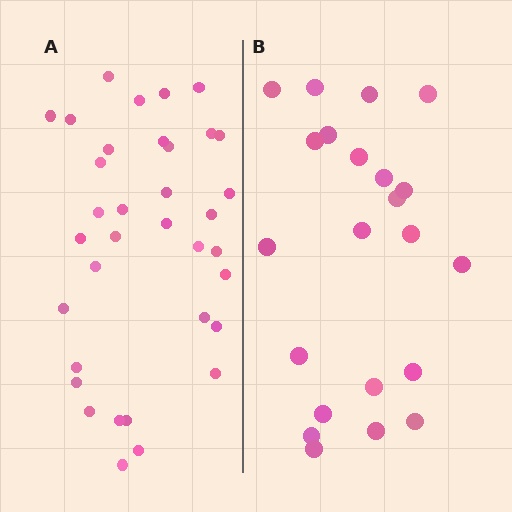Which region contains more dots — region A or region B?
Region A (the left region) has more dots.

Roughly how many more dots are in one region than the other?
Region A has approximately 15 more dots than region B.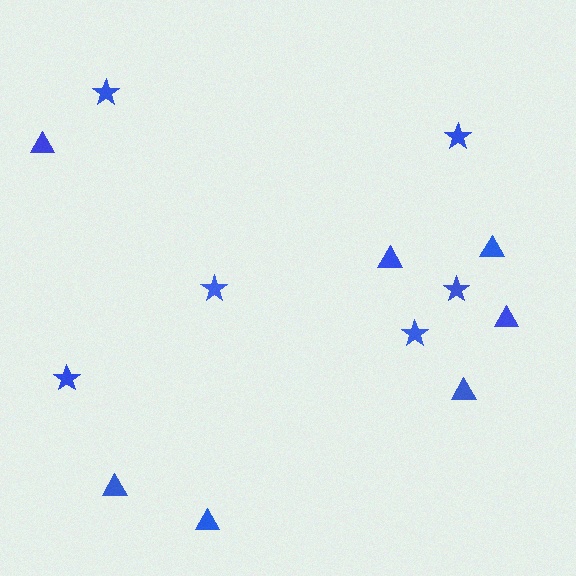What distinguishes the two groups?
There are 2 groups: one group of stars (6) and one group of triangles (7).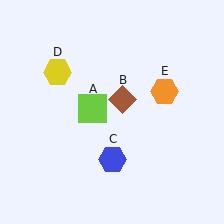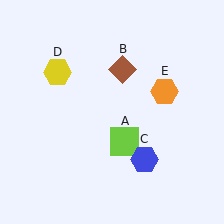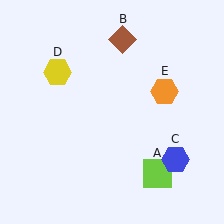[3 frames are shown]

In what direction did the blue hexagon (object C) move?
The blue hexagon (object C) moved right.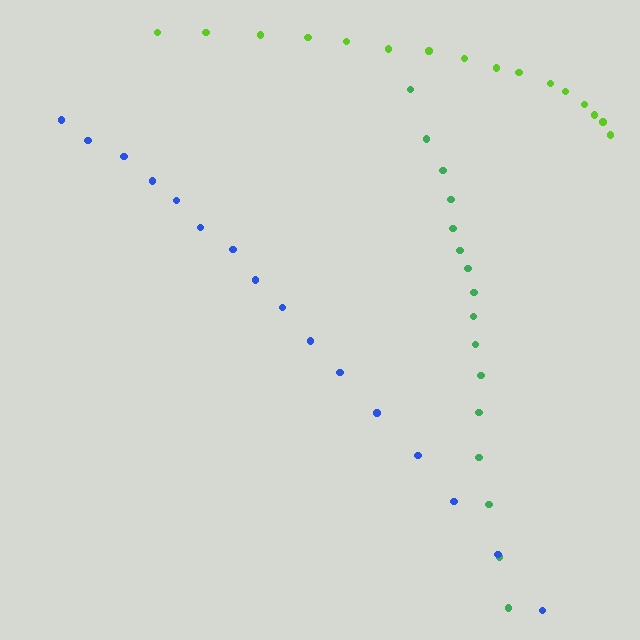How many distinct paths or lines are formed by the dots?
There are 3 distinct paths.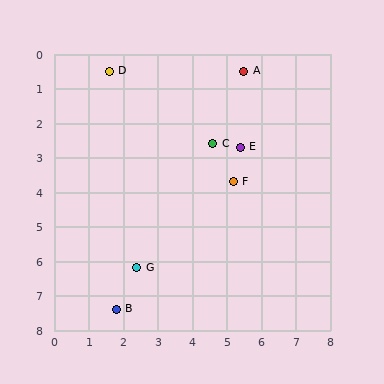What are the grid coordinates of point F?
Point F is at approximately (5.2, 3.7).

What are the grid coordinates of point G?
Point G is at approximately (2.4, 6.2).